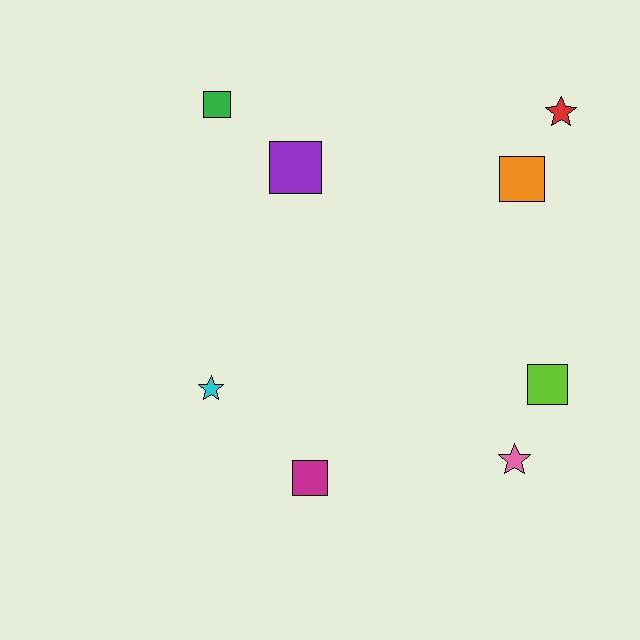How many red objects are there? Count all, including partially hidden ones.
There is 1 red object.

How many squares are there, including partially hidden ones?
There are 5 squares.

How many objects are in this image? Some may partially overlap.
There are 8 objects.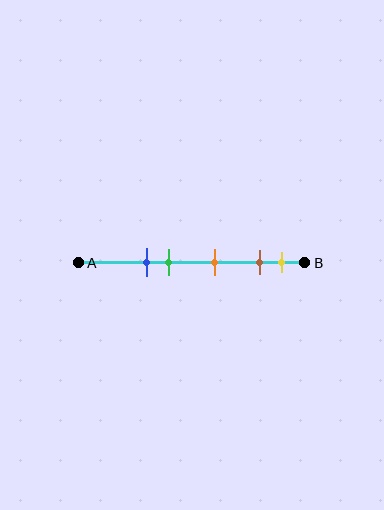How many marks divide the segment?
There are 5 marks dividing the segment.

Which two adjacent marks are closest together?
The brown and yellow marks are the closest adjacent pair.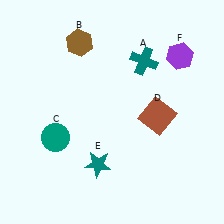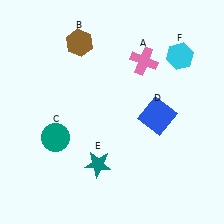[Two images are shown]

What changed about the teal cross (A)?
In Image 1, A is teal. In Image 2, it changed to pink.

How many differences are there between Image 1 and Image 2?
There are 3 differences between the two images.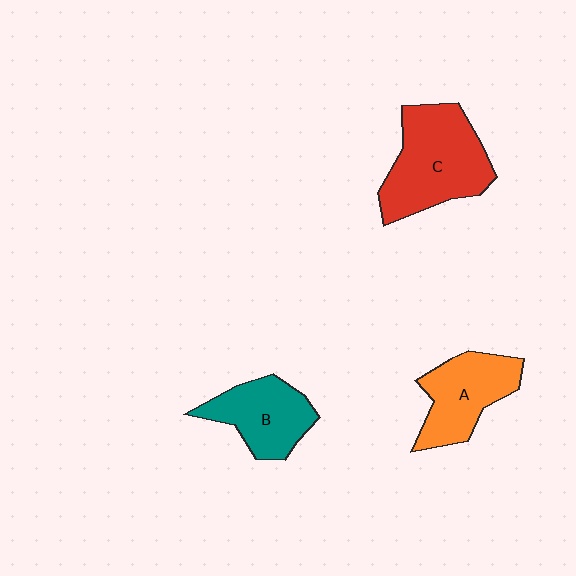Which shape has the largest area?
Shape C (red).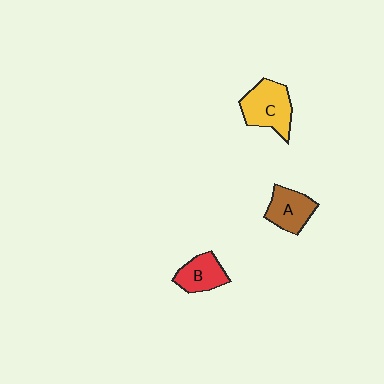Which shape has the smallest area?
Shape B (red).